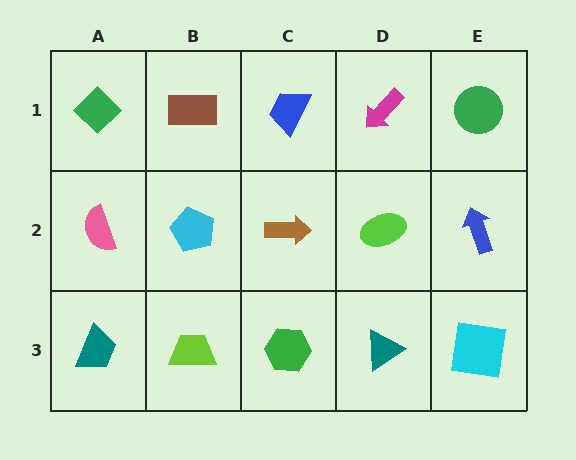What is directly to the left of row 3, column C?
A lime trapezoid.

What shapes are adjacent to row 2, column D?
A magenta arrow (row 1, column D), a teal triangle (row 3, column D), a brown arrow (row 2, column C), a blue arrow (row 2, column E).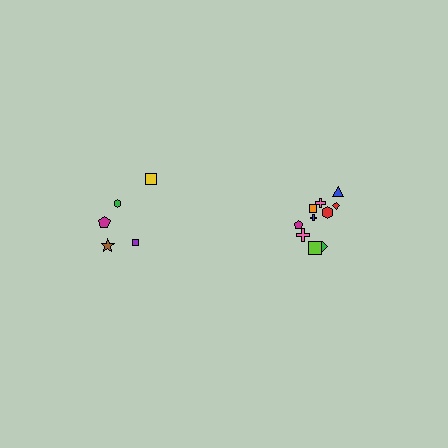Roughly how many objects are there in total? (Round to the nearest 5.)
Roughly 15 objects in total.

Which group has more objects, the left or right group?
The right group.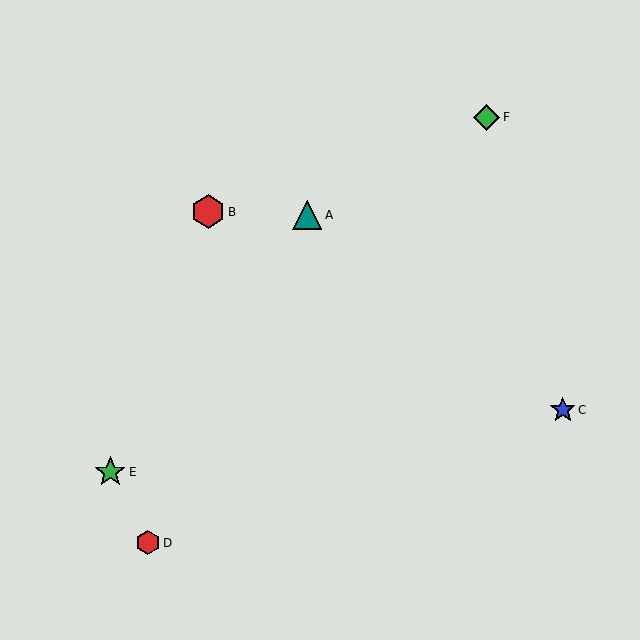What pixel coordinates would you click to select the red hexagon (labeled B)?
Click at (208, 212) to select the red hexagon B.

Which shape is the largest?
The red hexagon (labeled B) is the largest.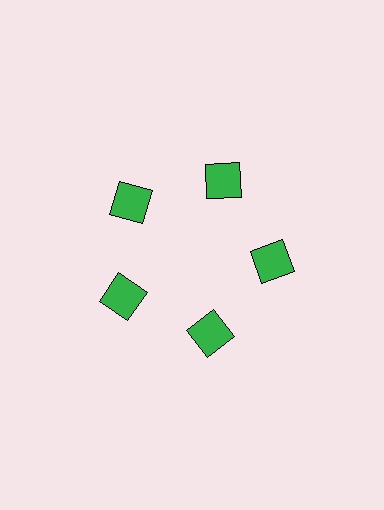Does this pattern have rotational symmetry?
Yes, this pattern has 5-fold rotational symmetry. It looks the same after rotating 72 degrees around the center.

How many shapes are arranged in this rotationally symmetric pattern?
There are 5 shapes, arranged in 5 groups of 1.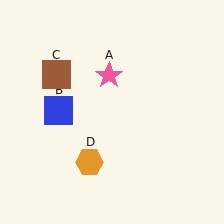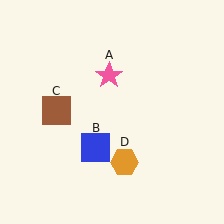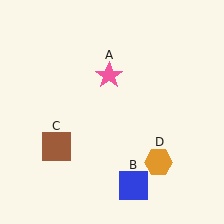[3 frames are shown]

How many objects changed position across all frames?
3 objects changed position: blue square (object B), brown square (object C), orange hexagon (object D).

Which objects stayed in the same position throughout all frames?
Pink star (object A) remained stationary.